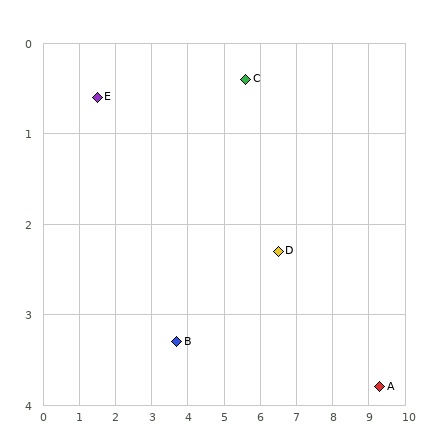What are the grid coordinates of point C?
Point C is at approximately (5.6, 0.4).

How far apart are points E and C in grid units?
Points E and C are about 4.1 grid units apart.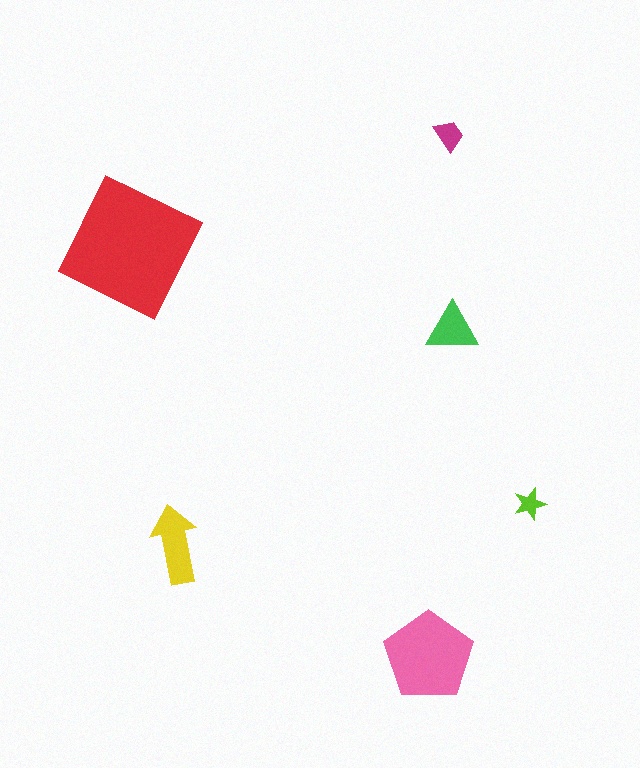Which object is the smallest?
The lime star.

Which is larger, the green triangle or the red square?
The red square.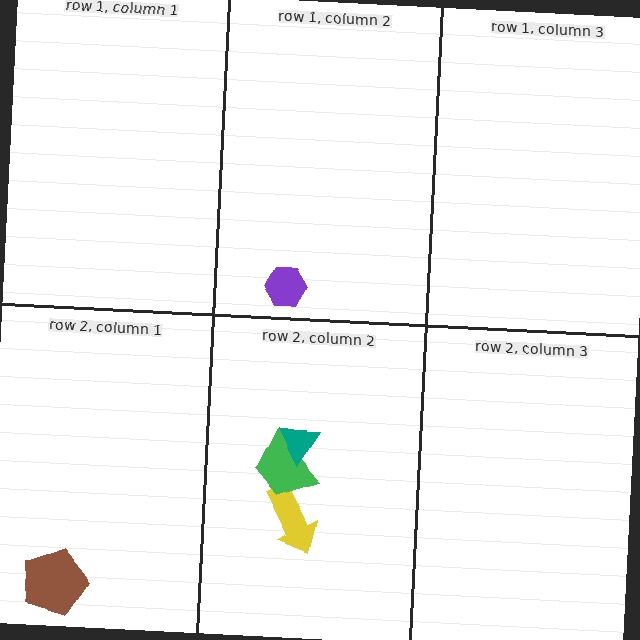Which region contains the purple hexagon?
The row 1, column 2 region.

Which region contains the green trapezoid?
The row 2, column 2 region.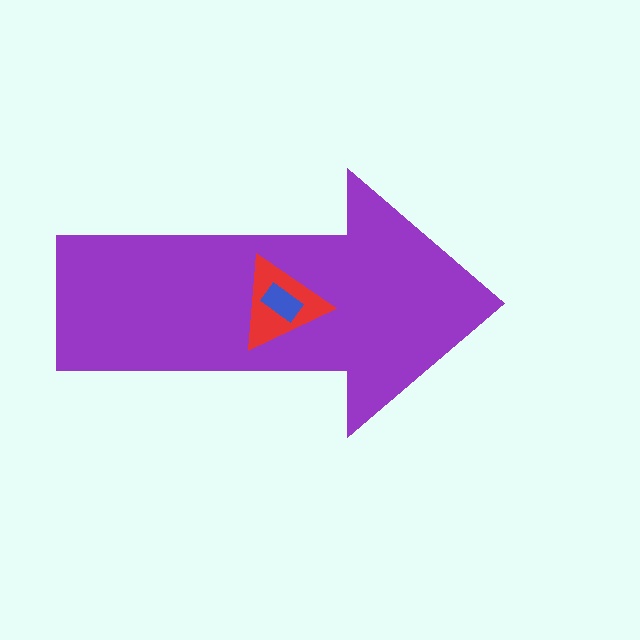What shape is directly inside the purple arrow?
The red triangle.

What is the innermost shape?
The blue rectangle.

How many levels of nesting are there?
3.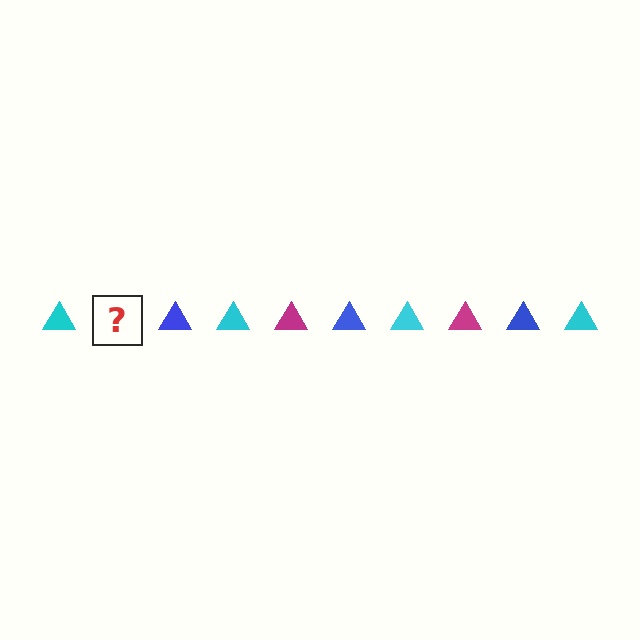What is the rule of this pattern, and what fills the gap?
The rule is that the pattern cycles through cyan, magenta, blue triangles. The gap should be filled with a magenta triangle.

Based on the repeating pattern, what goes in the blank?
The blank should be a magenta triangle.